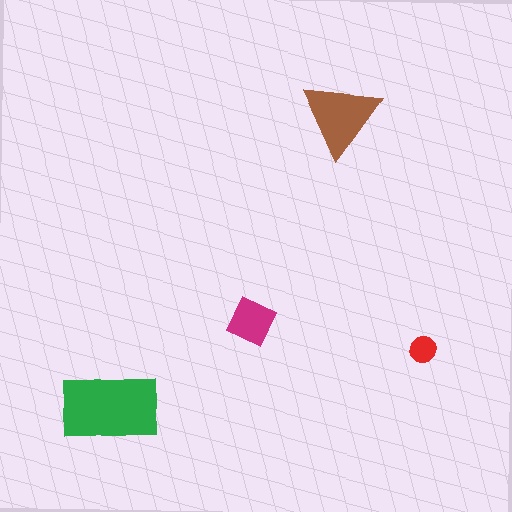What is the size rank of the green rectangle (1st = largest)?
1st.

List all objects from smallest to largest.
The red circle, the magenta square, the brown triangle, the green rectangle.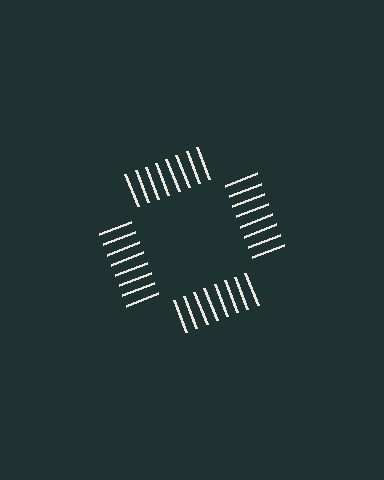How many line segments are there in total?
32 — 8 along each of the 4 edges.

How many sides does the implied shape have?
4 sides — the line-ends trace a square.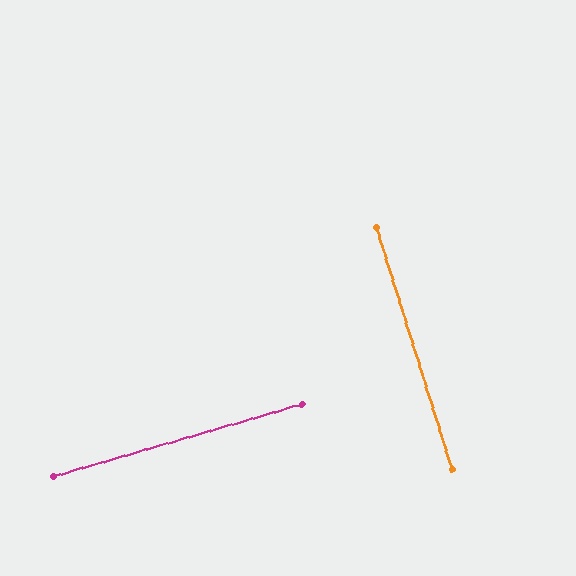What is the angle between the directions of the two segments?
Approximately 89 degrees.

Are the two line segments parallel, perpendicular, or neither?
Perpendicular — they meet at approximately 89°.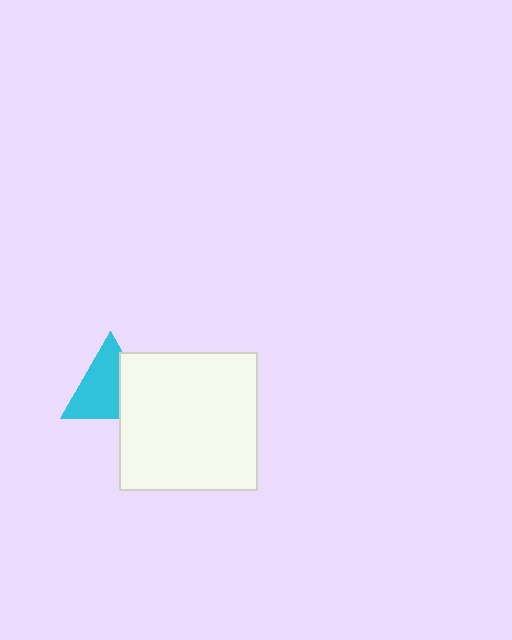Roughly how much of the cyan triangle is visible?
Most of it is visible (roughly 66%).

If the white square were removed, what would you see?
You would see the complete cyan triangle.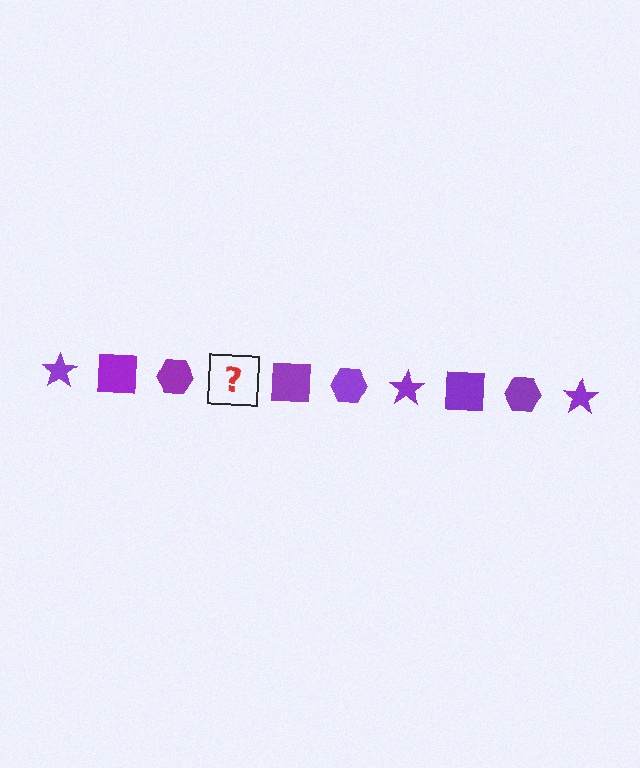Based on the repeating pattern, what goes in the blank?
The blank should be a purple star.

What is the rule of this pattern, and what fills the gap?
The rule is that the pattern cycles through star, square, hexagon shapes in purple. The gap should be filled with a purple star.